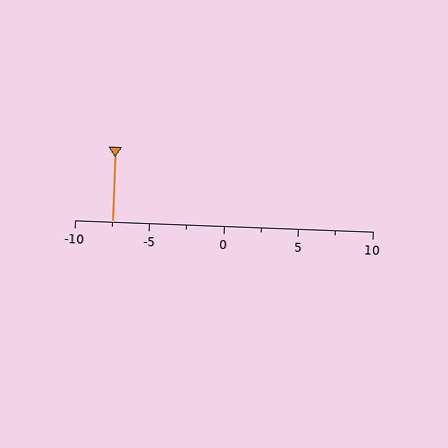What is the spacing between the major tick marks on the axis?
The major ticks are spaced 5 apart.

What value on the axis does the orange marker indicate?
The marker indicates approximately -7.5.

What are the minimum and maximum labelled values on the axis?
The axis runs from -10 to 10.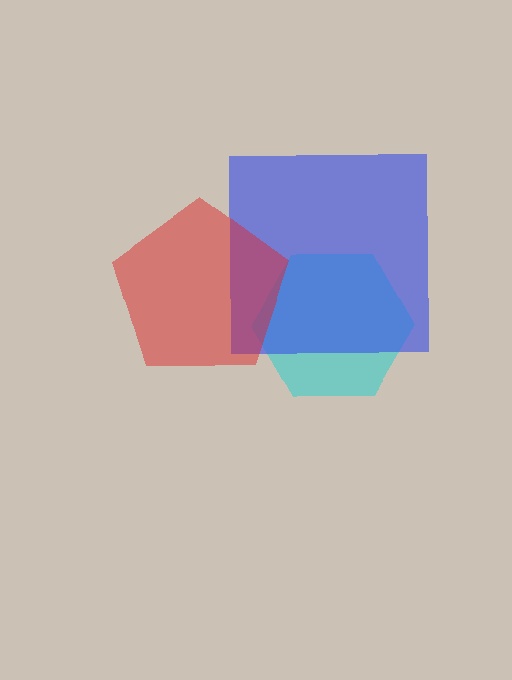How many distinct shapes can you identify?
There are 3 distinct shapes: a cyan hexagon, a blue square, a red pentagon.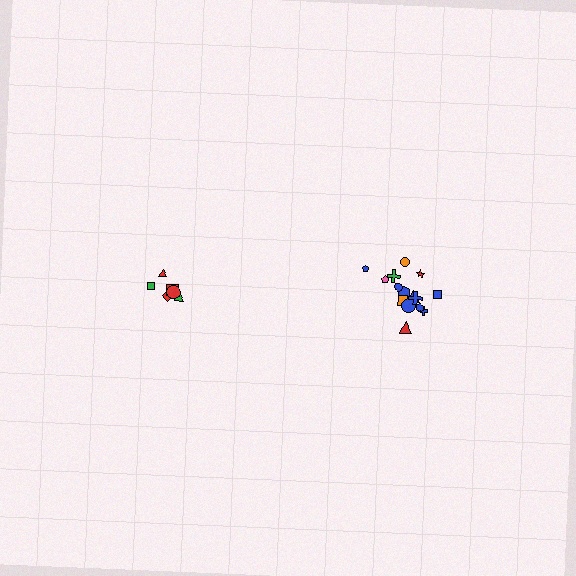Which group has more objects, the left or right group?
The right group.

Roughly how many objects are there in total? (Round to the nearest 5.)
Roughly 20 objects in total.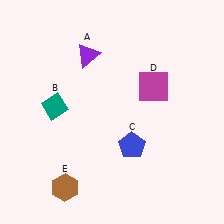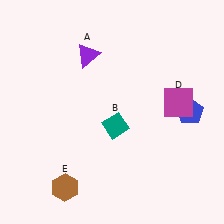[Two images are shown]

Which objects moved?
The objects that moved are: the teal diamond (B), the blue pentagon (C), the magenta square (D).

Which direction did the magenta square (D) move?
The magenta square (D) moved right.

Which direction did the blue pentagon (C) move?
The blue pentagon (C) moved right.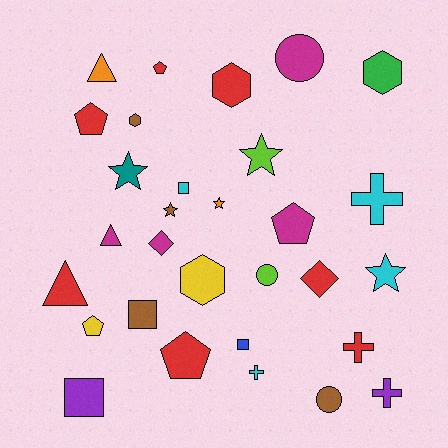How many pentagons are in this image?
There are 5 pentagons.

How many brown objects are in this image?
There are 4 brown objects.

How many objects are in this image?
There are 30 objects.